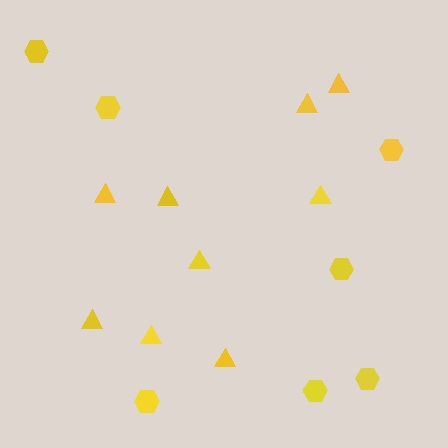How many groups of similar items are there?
There are 2 groups: one group of hexagons (7) and one group of triangles (9).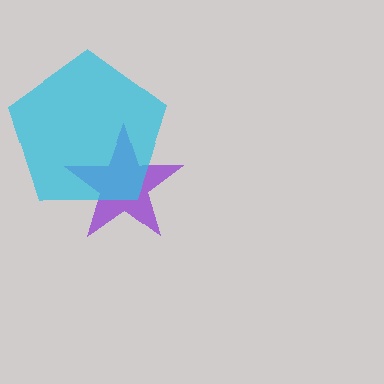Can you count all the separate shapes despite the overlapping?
Yes, there are 2 separate shapes.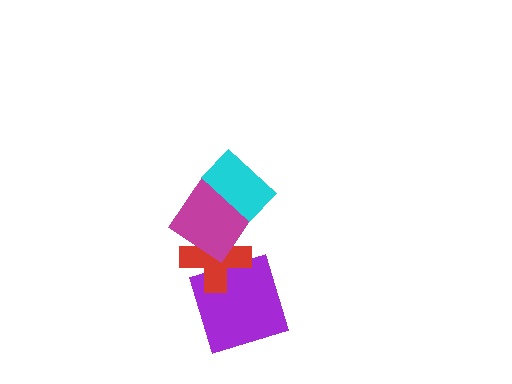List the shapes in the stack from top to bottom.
From top to bottom: the cyan rectangle, the magenta diamond, the red cross, the purple square.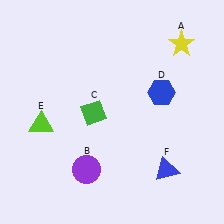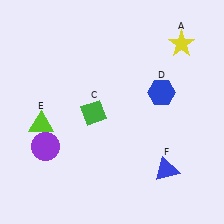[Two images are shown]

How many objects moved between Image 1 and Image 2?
1 object moved between the two images.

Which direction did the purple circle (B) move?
The purple circle (B) moved left.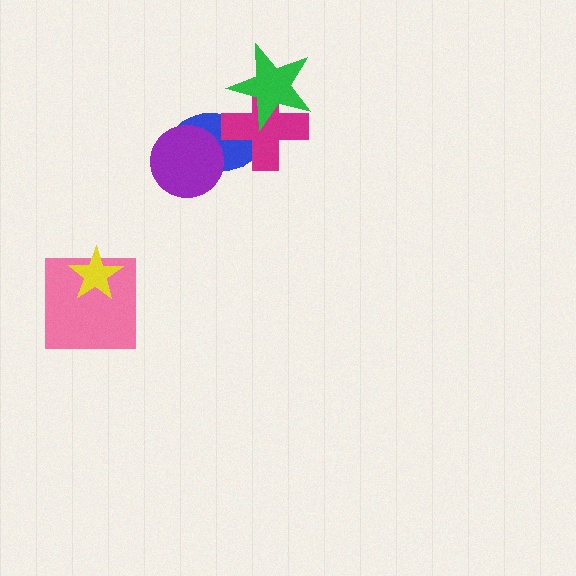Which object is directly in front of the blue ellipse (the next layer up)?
The magenta cross is directly in front of the blue ellipse.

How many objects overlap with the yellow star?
1 object overlaps with the yellow star.